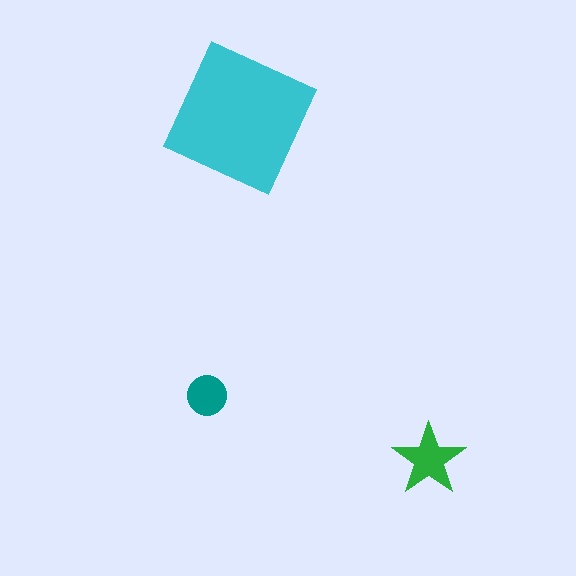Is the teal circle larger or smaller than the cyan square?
Smaller.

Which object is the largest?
The cyan square.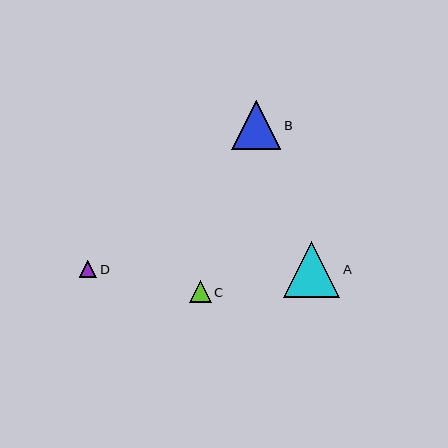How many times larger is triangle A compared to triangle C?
Triangle A is approximately 2.5 times the size of triangle C.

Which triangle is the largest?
Triangle A is the largest with a size of approximately 56 pixels.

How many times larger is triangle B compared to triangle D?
Triangle B is approximately 2.8 times the size of triangle D.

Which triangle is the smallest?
Triangle D is the smallest with a size of approximately 18 pixels.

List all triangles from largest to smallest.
From largest to smallest: A, B, C, D.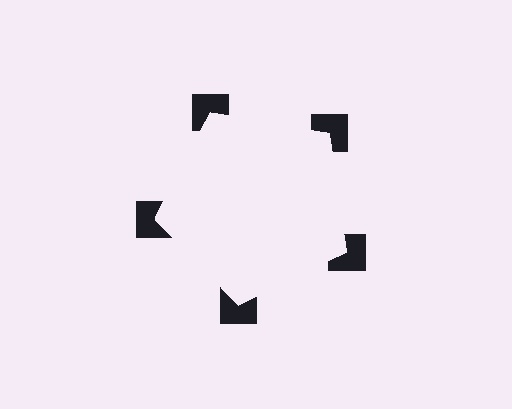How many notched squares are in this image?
There are 5 — one at each vertex of the illusory pentagon.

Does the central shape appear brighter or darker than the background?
It typically appears slightly brighter than the background, even though no actual brightness change is drawn.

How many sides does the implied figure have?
5 sides.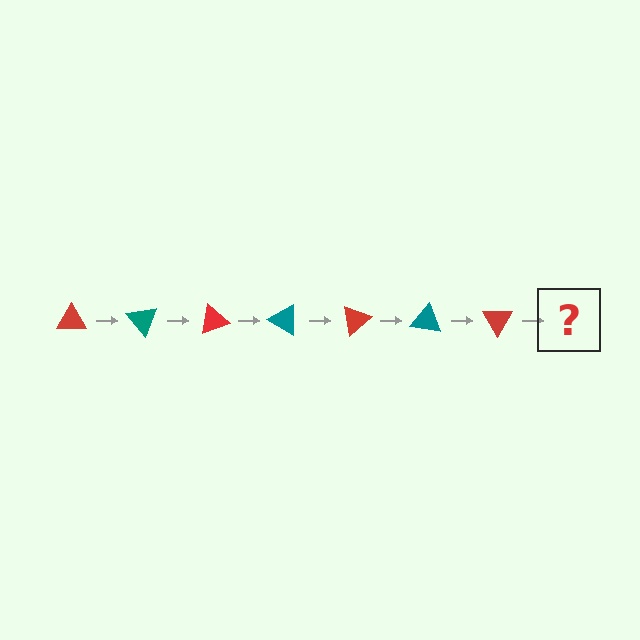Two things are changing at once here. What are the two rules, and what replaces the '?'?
The two rules are that it rotates 50 degrees each step and the color cycles through red and teal. The '?' should be a teal triangle, rotated 350 degrees from the start.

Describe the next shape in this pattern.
It should be a teal triangle, rotated 350 degrees from the start.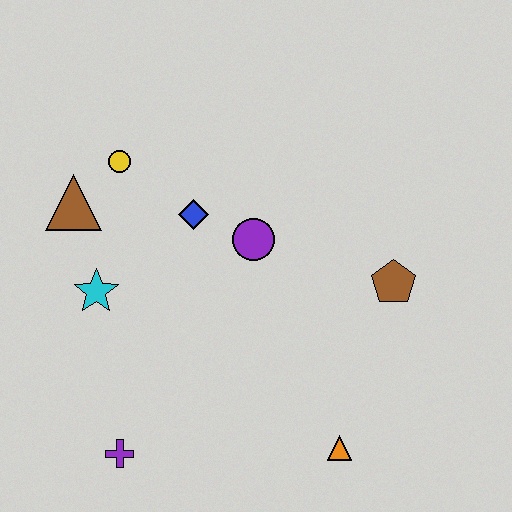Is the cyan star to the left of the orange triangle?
Yes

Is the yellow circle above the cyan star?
Yes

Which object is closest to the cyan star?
The brown triangle is closest to the cyan star.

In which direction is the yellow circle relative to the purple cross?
The yellow circle is above the purple cross.